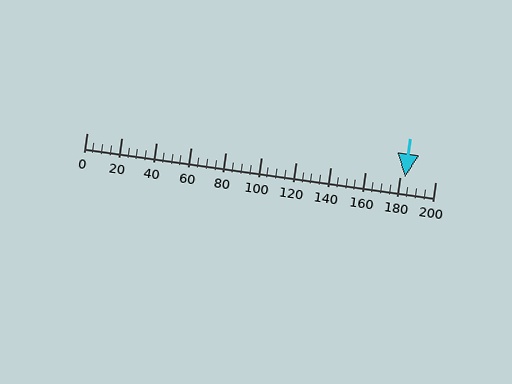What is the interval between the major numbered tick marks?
The major tick marks are spaced 20 units apart.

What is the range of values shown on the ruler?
The ruler shows values from 0 to 200.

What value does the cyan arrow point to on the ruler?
The cyan arrow points to approximately 183.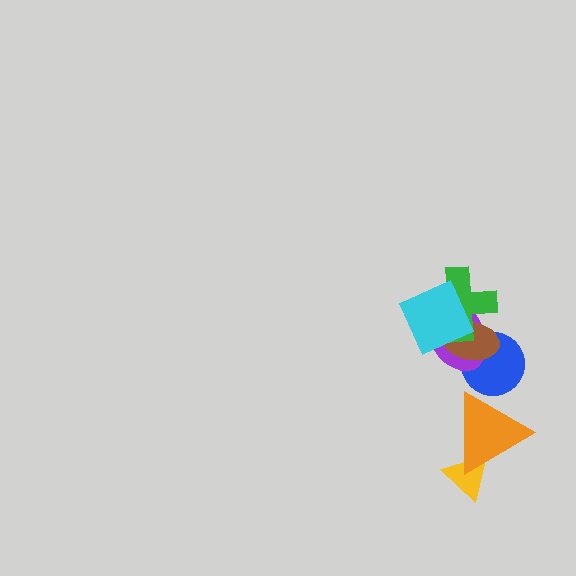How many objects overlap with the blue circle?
3 objects overlap with the blue circle.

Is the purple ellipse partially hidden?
Yes, it is partially covered by another shape.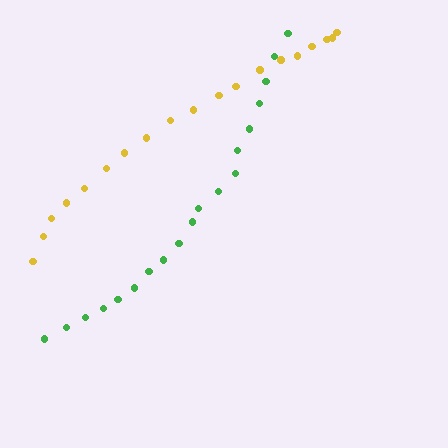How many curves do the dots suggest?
There are 2 distinct paths.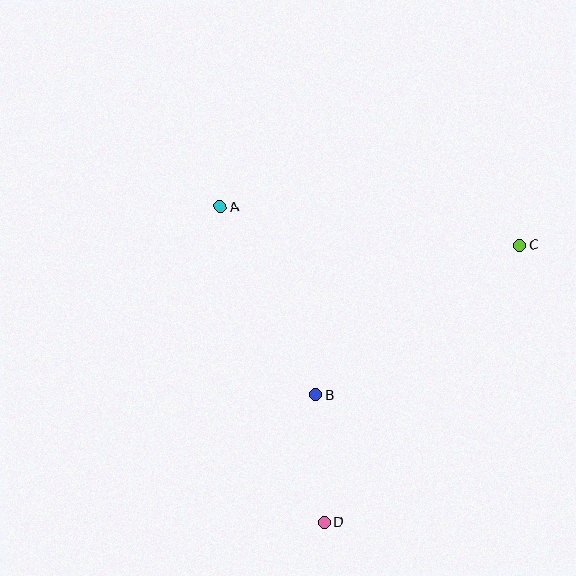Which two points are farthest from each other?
Points C and D are farthest from each other.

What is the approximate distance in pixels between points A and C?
The distance between A and C is approximately 302 pixels.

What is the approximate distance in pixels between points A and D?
The distance between A and D is approximately 332 pixels.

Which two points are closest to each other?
Points B and D are closest to each other.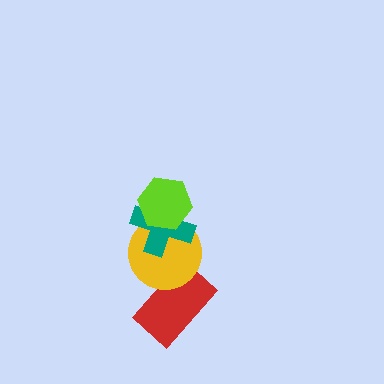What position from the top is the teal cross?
The teal cross is 2nd from the top.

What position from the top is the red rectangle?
The red rectangle is 4th from the top.